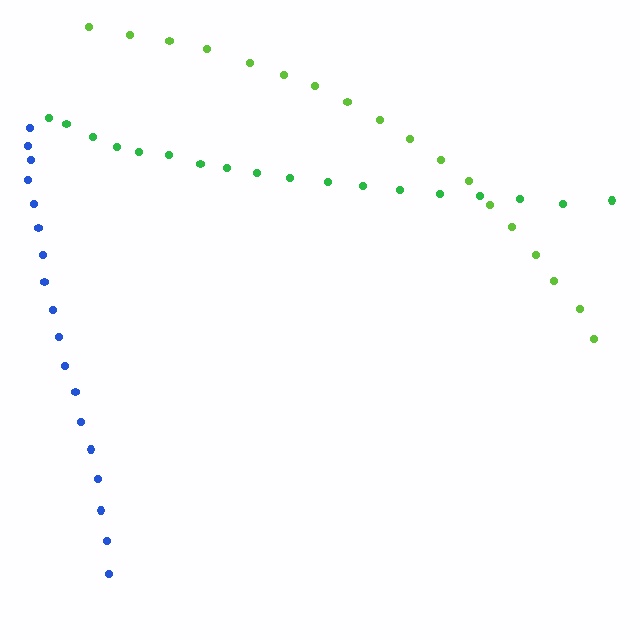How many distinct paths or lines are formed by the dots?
There are 3 distinct paths.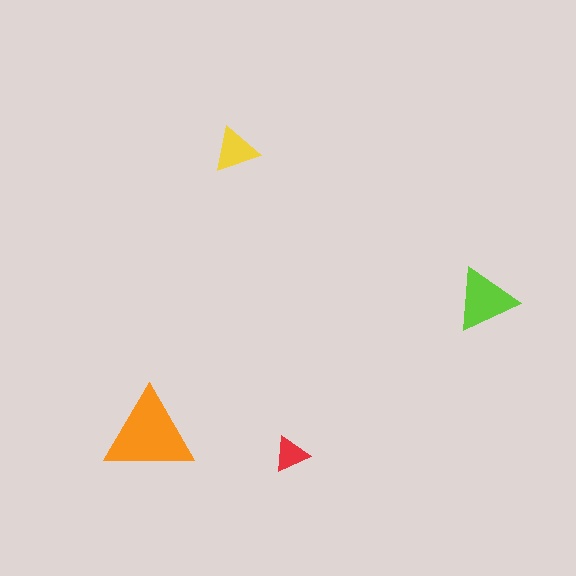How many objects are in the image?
There are 4 objects in the image.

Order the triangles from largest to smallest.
the orange one, the lime one, the yellow one, the red one.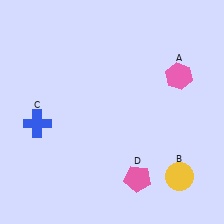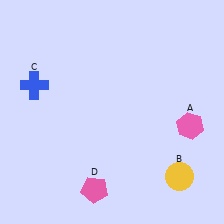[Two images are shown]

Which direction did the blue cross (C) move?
The blue cross (C) moved up.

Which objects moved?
The objects that moved are: the pink hexagon (A), the blue cross (C), the pink pentagon (D).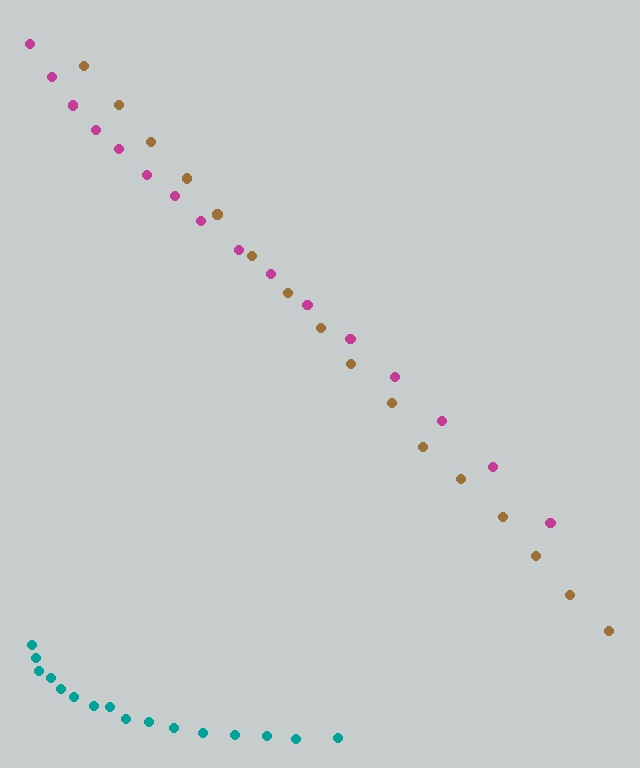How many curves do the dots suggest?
There are 3 distinct paths.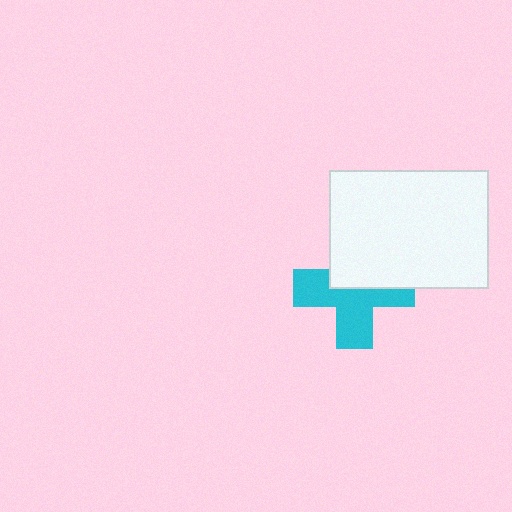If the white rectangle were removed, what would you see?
You would see the complete cyan cross.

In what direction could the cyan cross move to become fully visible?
The cyan cross could move down. That would shift it out from behind the white rectangle entirely.